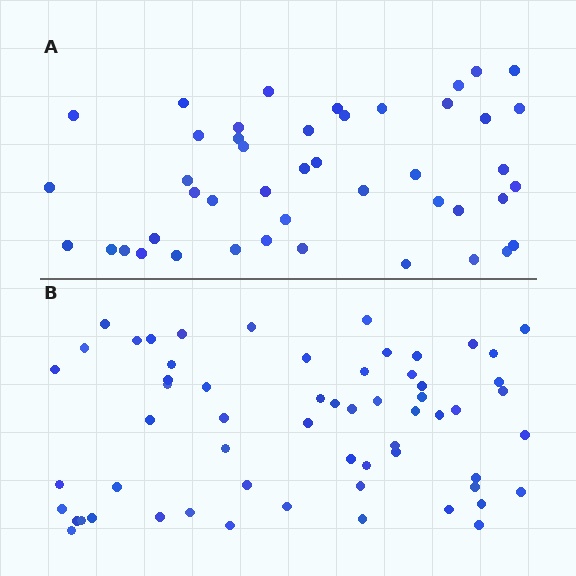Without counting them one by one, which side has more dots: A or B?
Region B (the bottom region) has more dots.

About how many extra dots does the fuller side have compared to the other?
Region B has approximately 15 more dots than region A.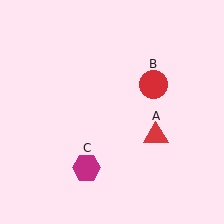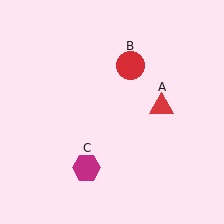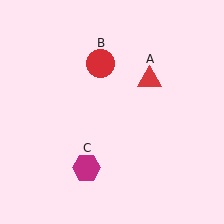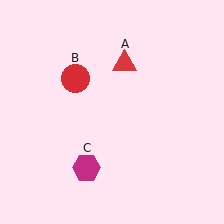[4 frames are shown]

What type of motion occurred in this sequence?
The red triangle (object A), red circle (object B) rotated counterclockwise around the center of the scene.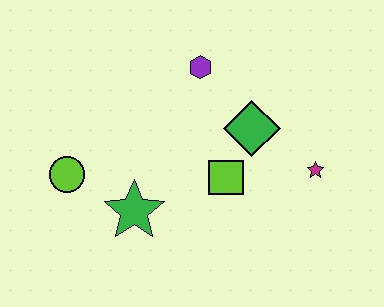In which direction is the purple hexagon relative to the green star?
The purple hexagon is above the green star.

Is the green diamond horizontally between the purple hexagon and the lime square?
No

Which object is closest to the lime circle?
The green star is closest to the lime circle.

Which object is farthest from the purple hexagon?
The lime circle is farthest from the purple hexagon.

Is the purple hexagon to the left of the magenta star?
Yes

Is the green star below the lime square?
Yes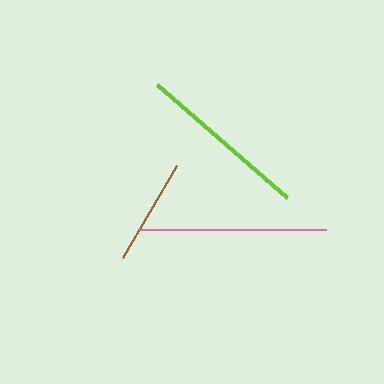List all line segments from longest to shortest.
From longest to shortest: pink, lime, brown.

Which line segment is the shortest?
The brown line is the shortest at approximately 107 pixels.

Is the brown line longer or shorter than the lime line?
The lime line is longer than the brown line.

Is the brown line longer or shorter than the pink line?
The pink line is longer than the brown line.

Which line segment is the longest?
The pink line is the longest at approximately 187 pixels.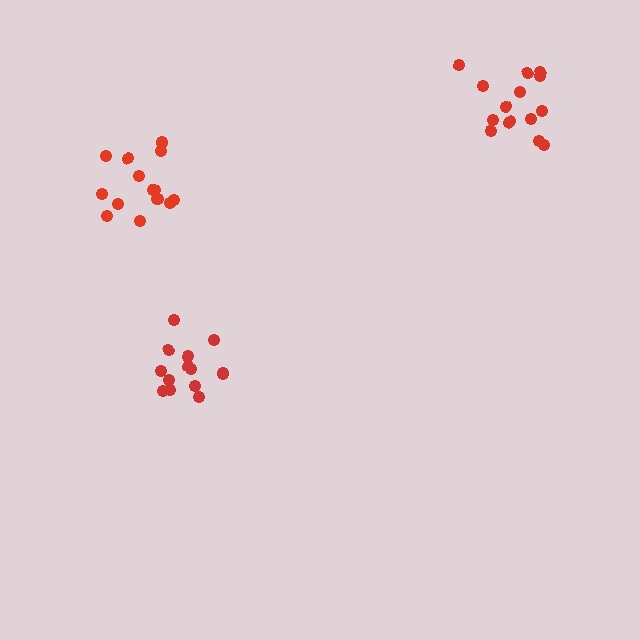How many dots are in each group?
Group 1: 14 dots, Group 2: 13 dots, Group 3: 15 dots (42 total).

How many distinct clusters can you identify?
There are 3 distinct clusters.